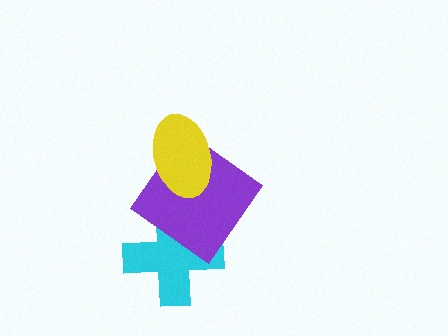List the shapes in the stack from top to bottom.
From top to bottom: the yellow ellipse, the purple diamond, the cyan cross.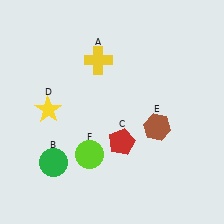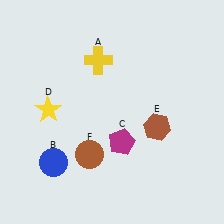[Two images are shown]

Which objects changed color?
B changed from green to blue. C changed from red to magenta. F changed from lime to brown.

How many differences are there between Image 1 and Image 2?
There are 3 differences between the two images.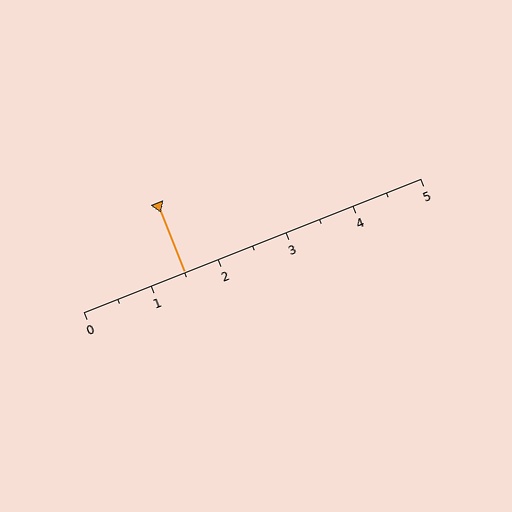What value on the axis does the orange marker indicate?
The marker indicates approximately 1.5.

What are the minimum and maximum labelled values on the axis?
The axis runs from 0 to 5.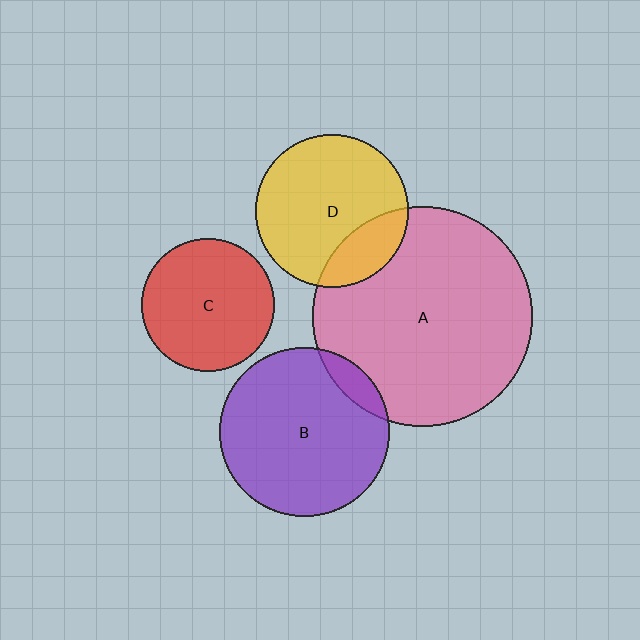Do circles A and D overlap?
Yes.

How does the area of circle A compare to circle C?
Approximately 2.8 times.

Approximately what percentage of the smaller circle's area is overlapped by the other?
Approximately 20%.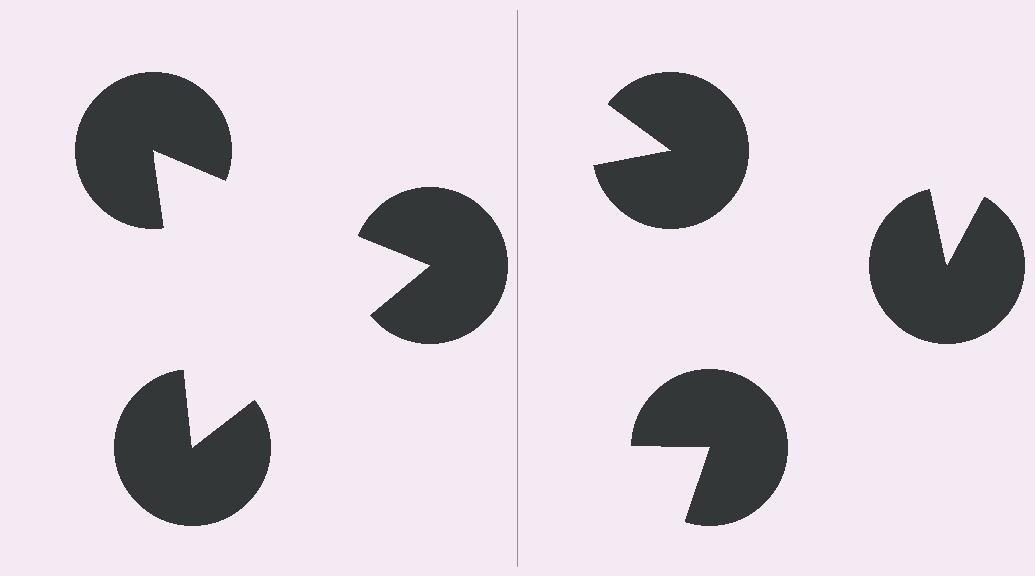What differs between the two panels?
The pac-man discs are positioned identically on both sides; only the wedge orientations differ. On the left they align to a triangle; on the right they are misaligned.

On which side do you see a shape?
An illusory triangle appears on the left side. On the right side the wedge cuts are rotated, so no coherent shape forms.